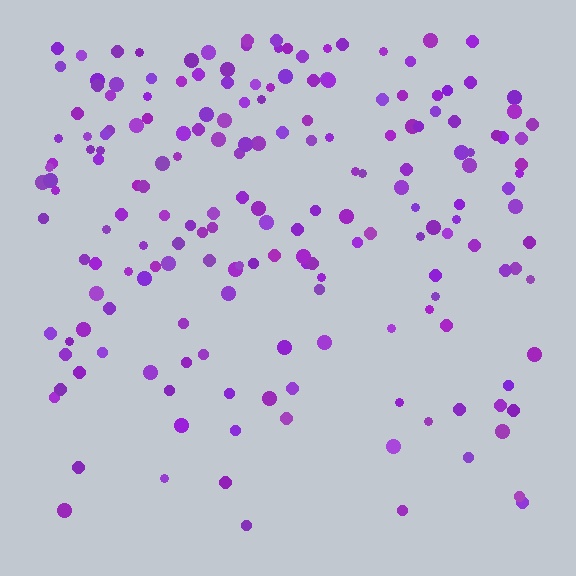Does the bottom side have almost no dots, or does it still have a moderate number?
Still a moderate number, just noticeably fewer than the top.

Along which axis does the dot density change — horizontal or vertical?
Vertical.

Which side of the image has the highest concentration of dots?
The top.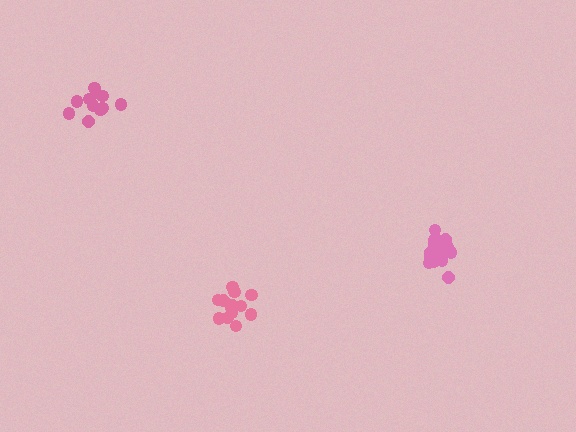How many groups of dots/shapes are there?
There are 3 groups.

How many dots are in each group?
Group 1: 13 dots, Group 2: 11 dots, Group 3: 17 dots (41 total).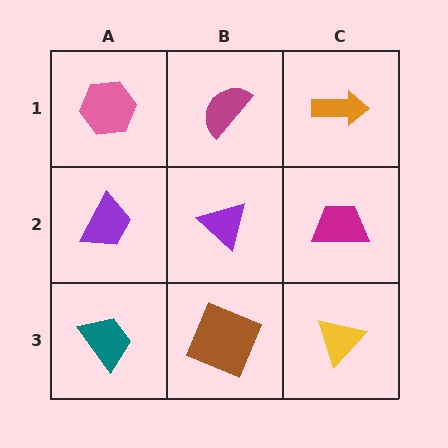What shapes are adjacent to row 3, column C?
A magenta trapezoid (row 2, column C), a brown square (row 3, column B).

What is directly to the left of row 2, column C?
A purple triangle.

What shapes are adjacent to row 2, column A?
A pink hexagon (row 1, column A), a teal trapezoid (row 3, column A), a purple triangle (row 2, column B).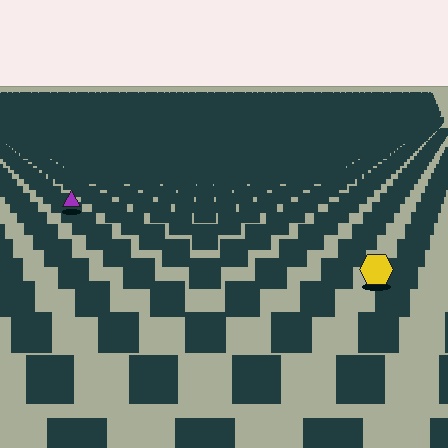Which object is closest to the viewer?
The yellow hexagon is closest. The texture marks near it are larger and more spread out.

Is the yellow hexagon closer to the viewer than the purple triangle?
Yes. The yellow hexagon is closer — you can tell from the texture gradient: the ground texture is coarser near it.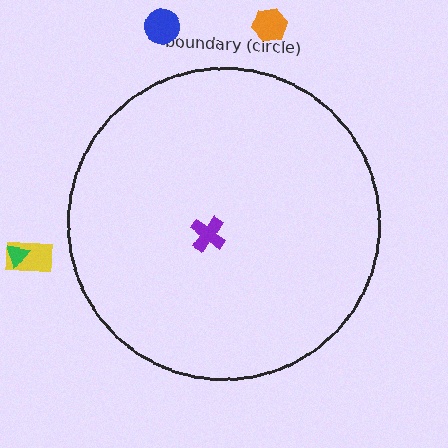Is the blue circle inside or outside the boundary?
Outside.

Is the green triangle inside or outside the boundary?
Outside.